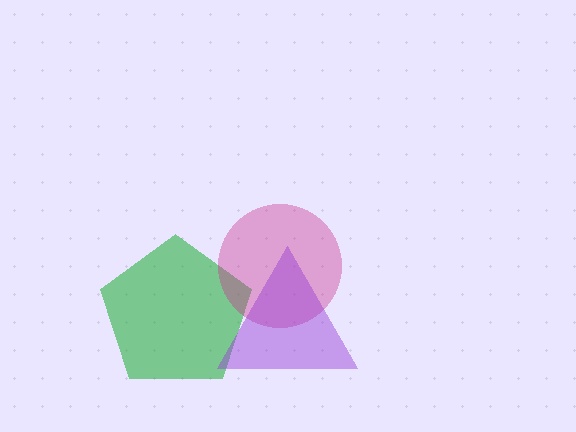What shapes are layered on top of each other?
The layered shapes are: a green pentagon, a magenta circle, a purple triangle.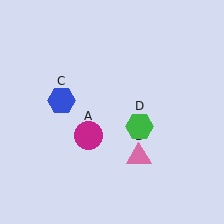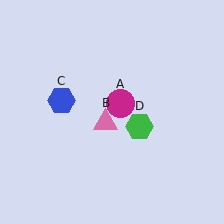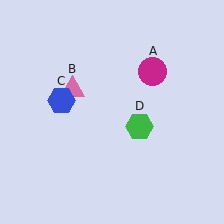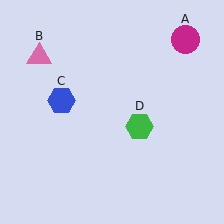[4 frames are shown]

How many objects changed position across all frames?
2 objects changed position: magenta circle (object A), pink triangle (object B).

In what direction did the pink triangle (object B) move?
The pink triangle (object B) moved up and to the left.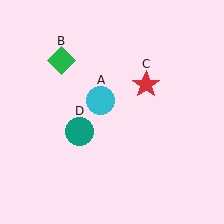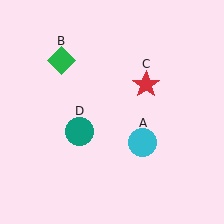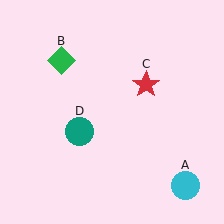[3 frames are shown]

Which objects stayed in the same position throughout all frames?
Green diamond (object B) and red star (object C) and teal circle (object D) remained stationary.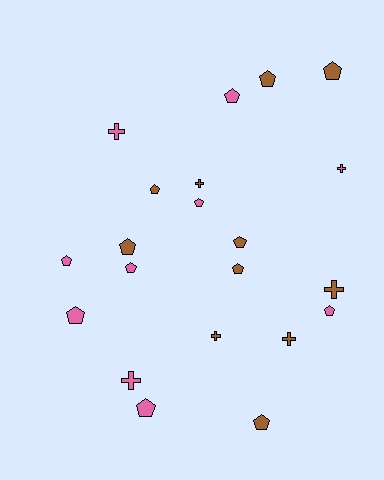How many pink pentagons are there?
There are 7 pink pentagons.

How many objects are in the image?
There are 21 objects.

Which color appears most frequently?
Brown, with 11 objects.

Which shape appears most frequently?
Pentagon, with 14 objects.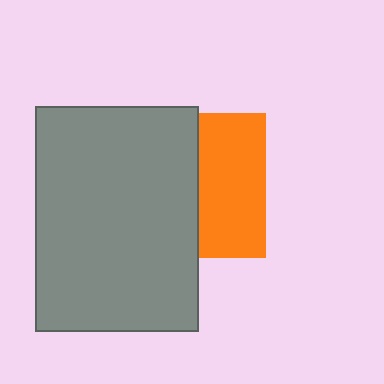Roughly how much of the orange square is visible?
About half of it is visible (roughly 45%).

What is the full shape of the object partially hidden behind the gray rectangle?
The partially hidden object is an orange square.